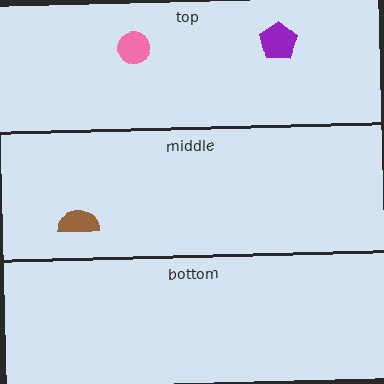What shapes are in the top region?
The pink circle, the purple pentagon.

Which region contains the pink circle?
The top region.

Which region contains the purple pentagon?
The top region.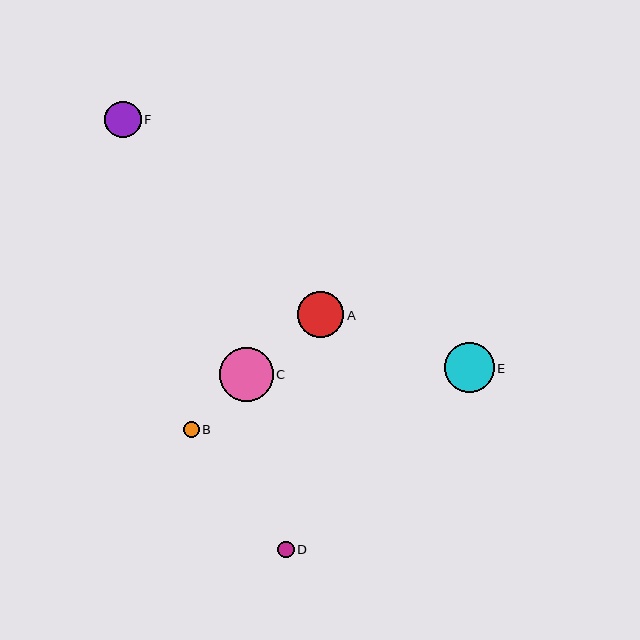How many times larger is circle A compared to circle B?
Circle A is approximately 2.8 times the size of circle B.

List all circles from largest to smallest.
From largest to smallest: C, E, A, F, B, D.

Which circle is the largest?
Circle C is the largest with a size of approximately 54 pixels.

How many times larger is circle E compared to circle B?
Circle E is approximately 3.0 times the size of circle B.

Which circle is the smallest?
Circle D is the smallest with a size of approximately 16 pixels.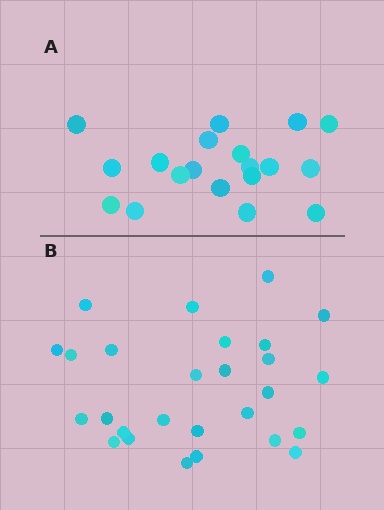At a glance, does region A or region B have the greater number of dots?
Region B (the bottom region) has more dots.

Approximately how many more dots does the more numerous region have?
Region B has roughly 8 or so more dots than region A.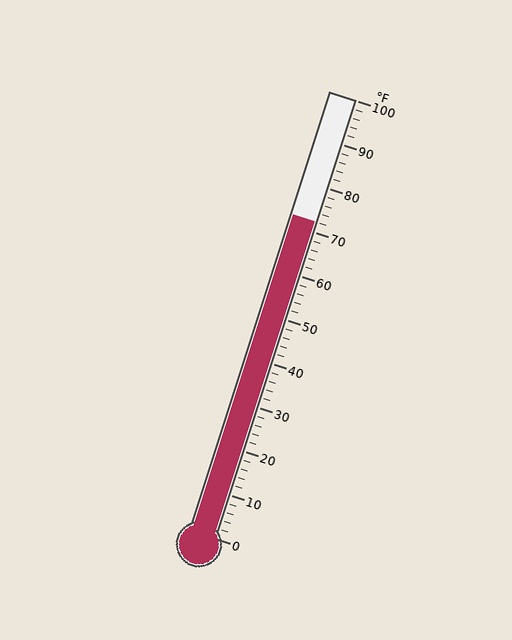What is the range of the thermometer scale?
The thermometer scale ranges from 0°F to 100°F.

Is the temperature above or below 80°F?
The temperature is below 80°F.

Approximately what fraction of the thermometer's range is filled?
The thermometer is filled to approximately 70% of its range.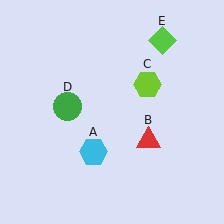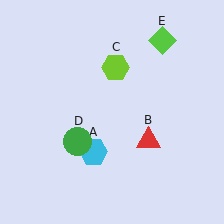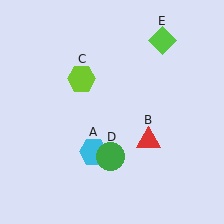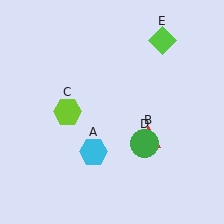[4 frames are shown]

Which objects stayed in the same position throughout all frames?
Cyan hexagon (object A) and red triangle (object B) and lime diamond (object E) remained stationary.